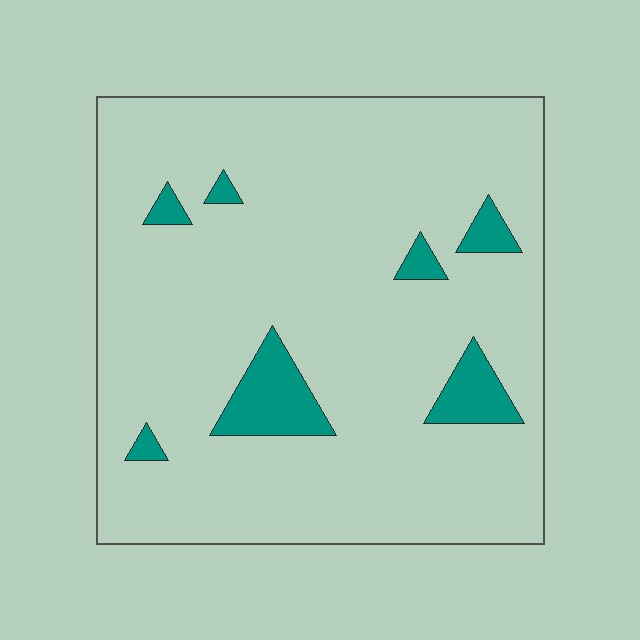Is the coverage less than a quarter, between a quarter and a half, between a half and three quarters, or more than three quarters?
Less than a quarter.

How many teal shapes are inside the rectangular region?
7.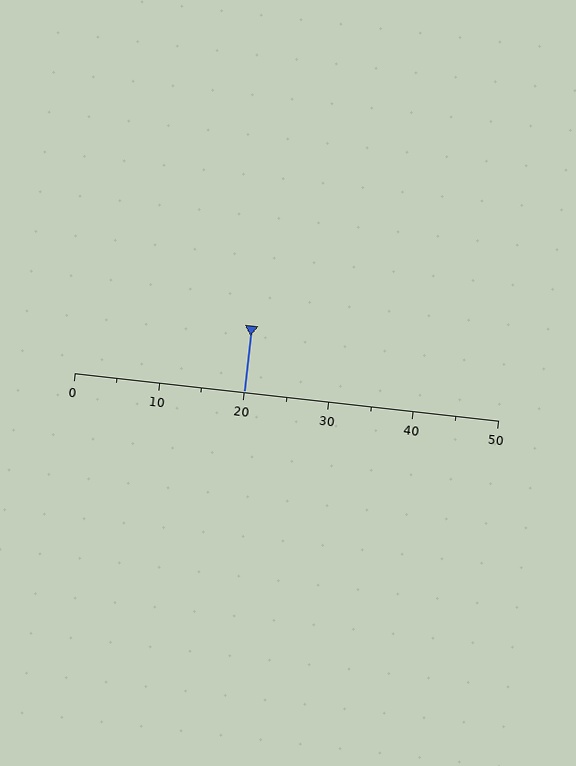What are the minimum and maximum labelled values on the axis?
The axis runs from 0 to 50.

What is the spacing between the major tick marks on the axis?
The major ticks are spaced 10 apart.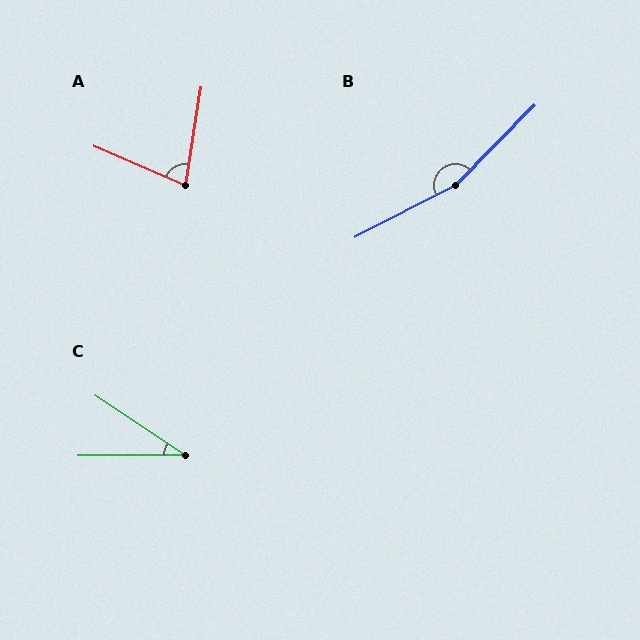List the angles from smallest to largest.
C (34°), A (76°), B (161°).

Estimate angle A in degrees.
Approximately 76 degrees.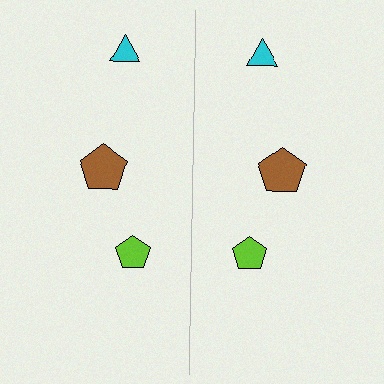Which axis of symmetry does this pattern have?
The pattern has a vertical axis of symmetry running through the center of the image.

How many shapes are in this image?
There are 6 shapes in this image.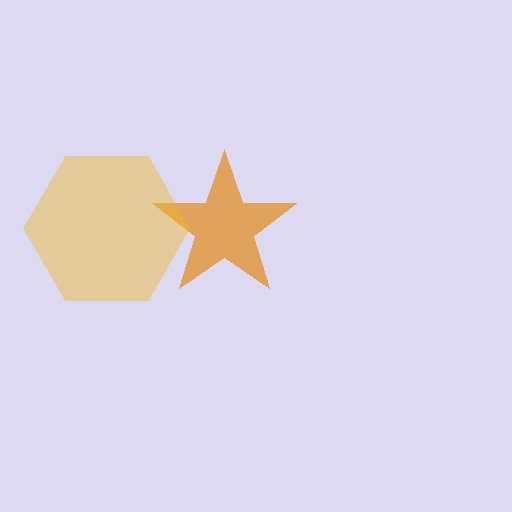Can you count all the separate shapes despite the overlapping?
Yes, there are 2 separate shapes.